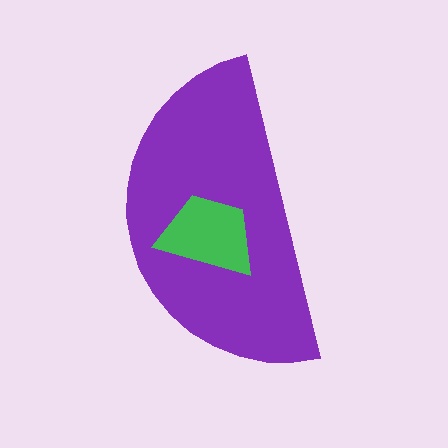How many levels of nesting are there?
2.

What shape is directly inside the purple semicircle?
The green trapezoid.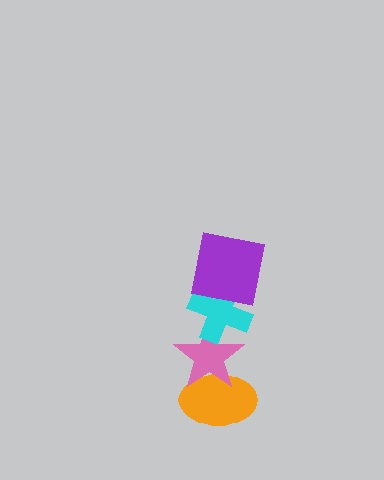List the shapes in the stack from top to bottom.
From top to bottom: the purple square, the cyan cross, the pink star, the orange ellipse.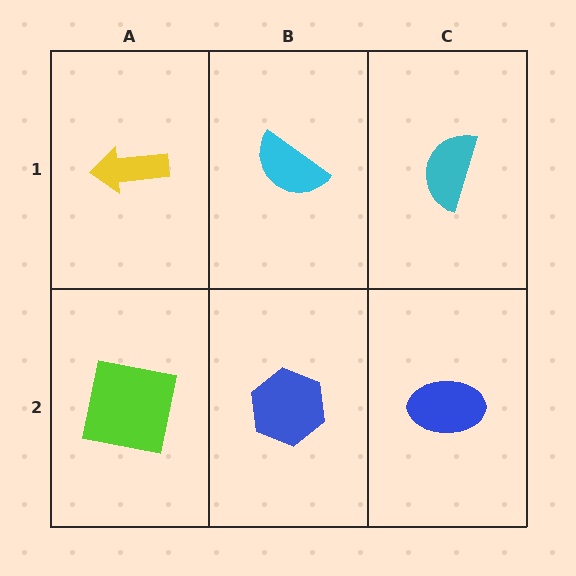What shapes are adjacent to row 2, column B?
A cyan semicircle (row 1, column B), a lime square (row 2, column A), a blue ellipse (row 2, column C).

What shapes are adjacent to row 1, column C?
A blue ellipse (row 2, column C), a cyan semicircle (row 1, column B).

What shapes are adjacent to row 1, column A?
A lime square (row 2, column A), a cyan semicircle (row 1, column B).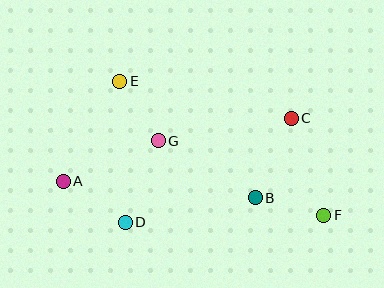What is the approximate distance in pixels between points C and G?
The distance between C and G is approximately 135 pixels.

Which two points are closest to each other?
Points E and G are closest to each other.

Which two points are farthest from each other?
Points A and F are farthest from each other.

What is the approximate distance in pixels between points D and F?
The distance between D and F is approximately 199 pixels.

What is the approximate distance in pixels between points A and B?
The distance between A and B is approximately 192 pixels.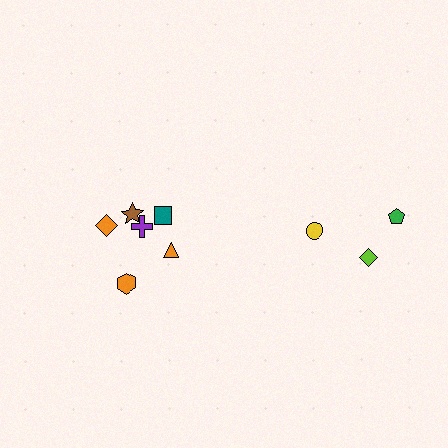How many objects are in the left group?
There are 6 objects.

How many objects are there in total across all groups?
There are 9 objects.